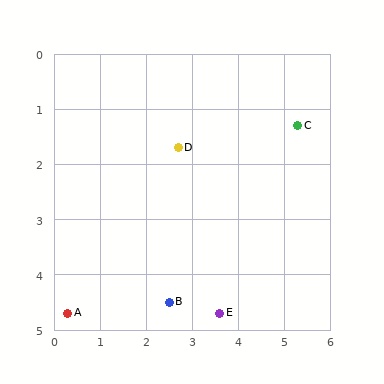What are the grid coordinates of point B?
Point B is at approximately (2.5, 4.5).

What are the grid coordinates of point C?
Point C is at approximately (5.3, 1.3).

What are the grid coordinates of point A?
Point A is at approximately (0.3, 4.7).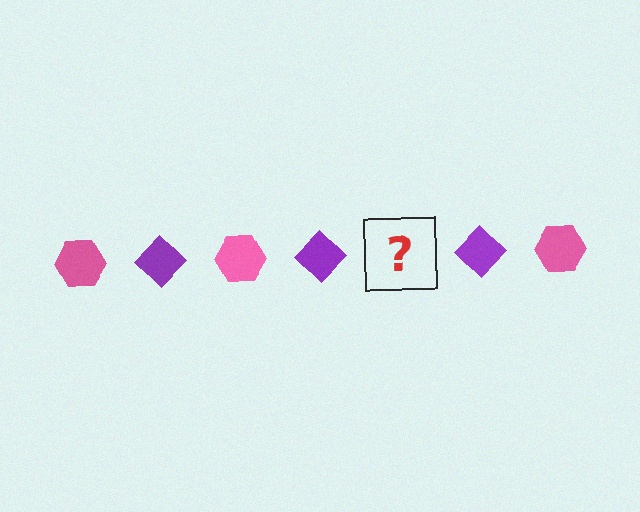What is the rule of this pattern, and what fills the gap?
The rule is that the pattern alternates between pink hexagon and purple diamond. The gap should be filled with a pink hexagon.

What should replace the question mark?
The question mark should be replaced with a pink hexagon.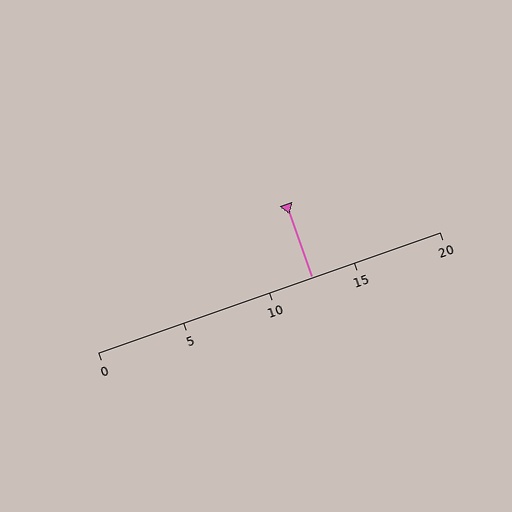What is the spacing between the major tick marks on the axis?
The major ticks are spaced 5 apart.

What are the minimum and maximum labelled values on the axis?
The axis runs from 0 to 20.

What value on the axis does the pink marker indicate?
The marker indicates approximately 12.5.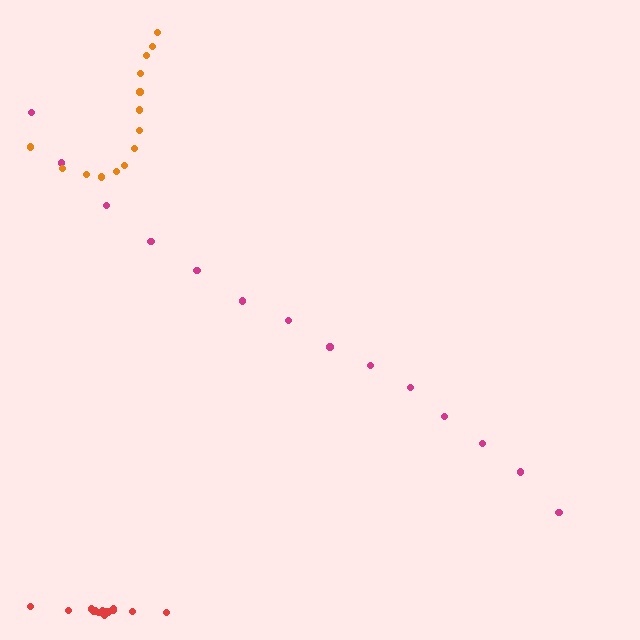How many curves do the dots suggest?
There are 3 distinct paths.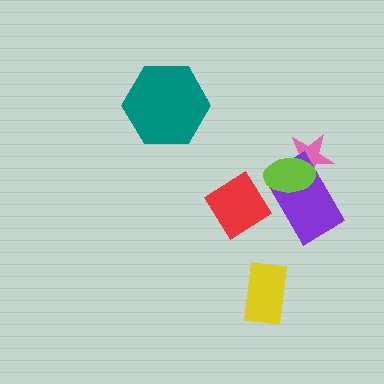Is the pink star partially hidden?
Yes, it is partially covered by another shape.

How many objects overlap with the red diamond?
1 object overlaps with the red diamond.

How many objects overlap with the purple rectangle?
3 objects overlap with the purple rectangle.